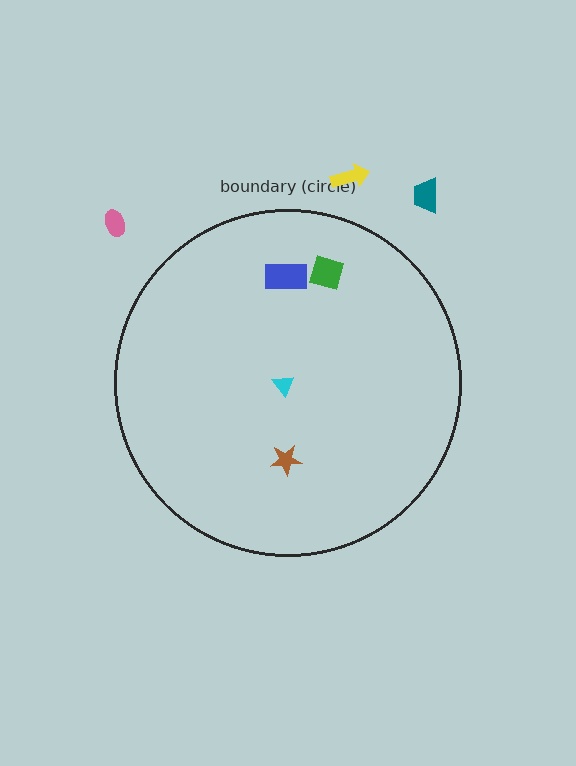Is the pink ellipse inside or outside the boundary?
Outside.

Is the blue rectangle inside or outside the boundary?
Inside.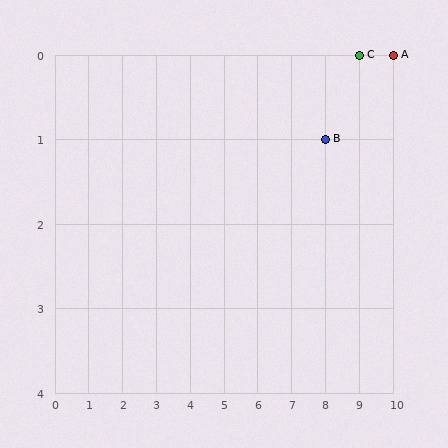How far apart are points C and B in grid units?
Points C and B are 1 column and 1 row apart (about 1.4 grid units diagonally).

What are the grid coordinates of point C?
Point C is at grid coordinates (9, 0).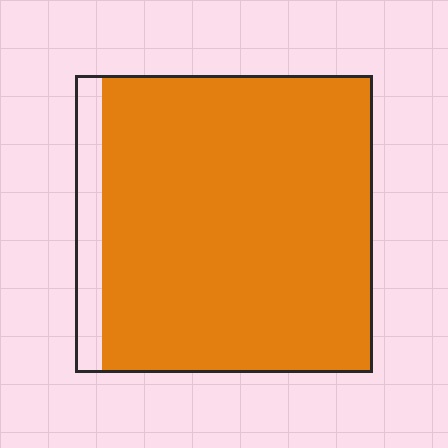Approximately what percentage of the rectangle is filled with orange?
Approximately 90%.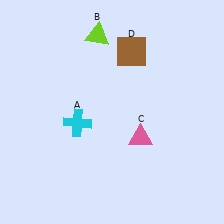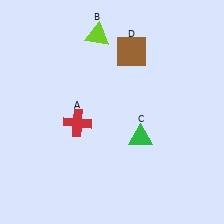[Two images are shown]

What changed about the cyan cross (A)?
In Image 1, A is cyan. In Image 2, it changed to red.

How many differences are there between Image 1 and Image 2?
There are 2 differences between the two images.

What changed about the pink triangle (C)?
In Image 1, C is pink. In Image 2, it changed to green.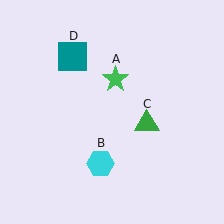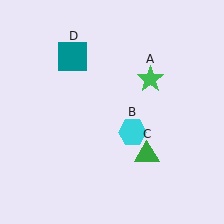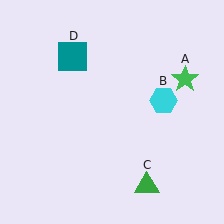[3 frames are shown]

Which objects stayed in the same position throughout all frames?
Teal square (object D) remained stationary.